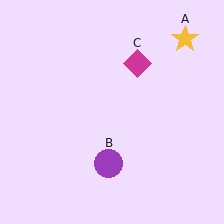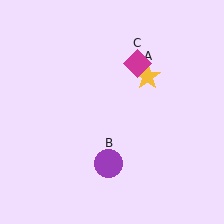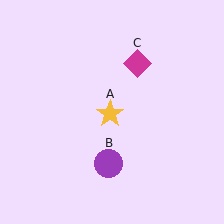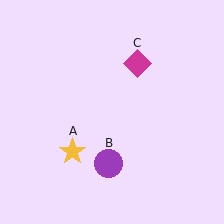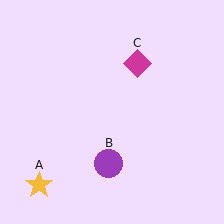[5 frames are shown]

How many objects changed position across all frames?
1 object changed position: yellow star (object A).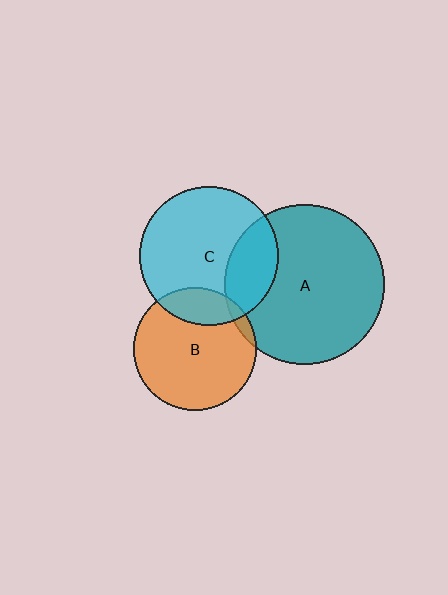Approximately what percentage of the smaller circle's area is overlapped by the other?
Approximately 20%.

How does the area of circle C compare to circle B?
Approximately 1.3 times.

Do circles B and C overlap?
Yes.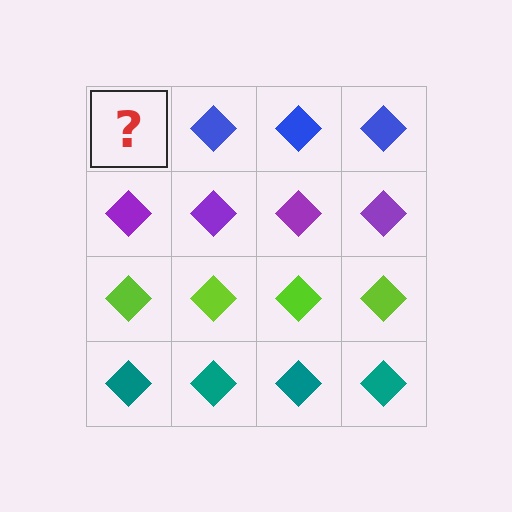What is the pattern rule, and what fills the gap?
The rule is that each row has a consistent color. The gap should be filled with a blue diamond.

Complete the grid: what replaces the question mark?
The question mark should be replaced with a blue diamond.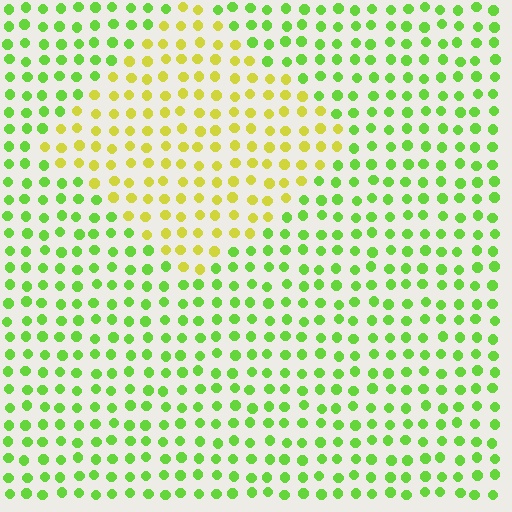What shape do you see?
I see a diamond.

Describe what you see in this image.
The image is filled with small lime elements in a uniform arrangement. A diamond-shaped region is visible where the elements are tinted to a slightly different hue, forming a subtle color boundary.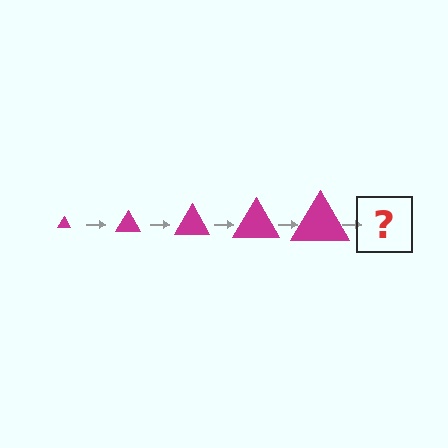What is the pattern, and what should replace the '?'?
The pattern is that the triangle gets progressively larger each step. The '?' should be a magenta triangle, larger than the previous one.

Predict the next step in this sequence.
The next step is a magenta triangle, larger than the previous one.